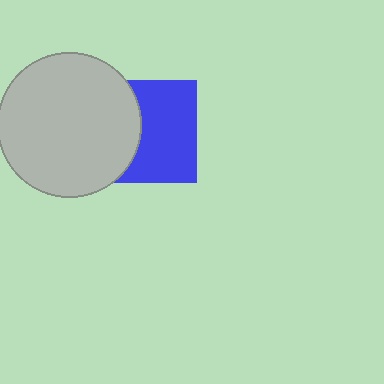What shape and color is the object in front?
The object in front is a light gray circle.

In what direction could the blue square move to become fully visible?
The blue square could move right. That would shift it out from behind the light gray circle entirely.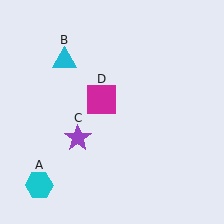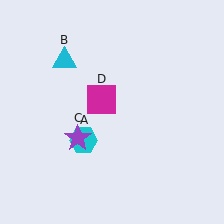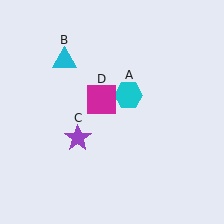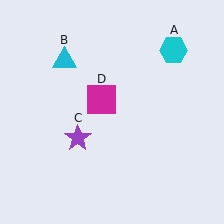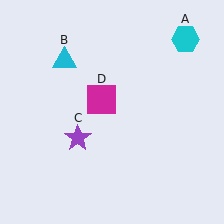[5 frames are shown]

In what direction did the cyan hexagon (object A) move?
The cyan hexagon (object A) moved up and to the right.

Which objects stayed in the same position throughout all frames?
Cyan triangle (object B) and purple star (object C) and magenta square (object D) remained stationary.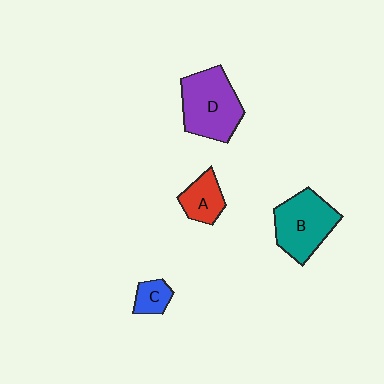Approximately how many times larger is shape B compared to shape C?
Approximately 2.9 times.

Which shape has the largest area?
Shape D (purple).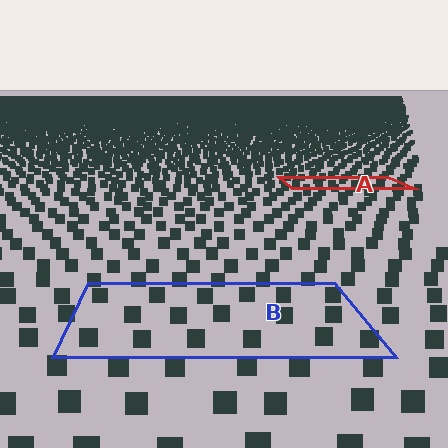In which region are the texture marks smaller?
The texture marks are smaller in region A, because it is farther away.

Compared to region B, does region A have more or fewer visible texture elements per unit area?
Region A has more texture elements per unit area — they are packed more densely because it is farther away.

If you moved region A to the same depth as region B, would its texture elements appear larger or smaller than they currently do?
They would appear larger. At a closer depth, the same texture elements are projected at a bigger on-screen size.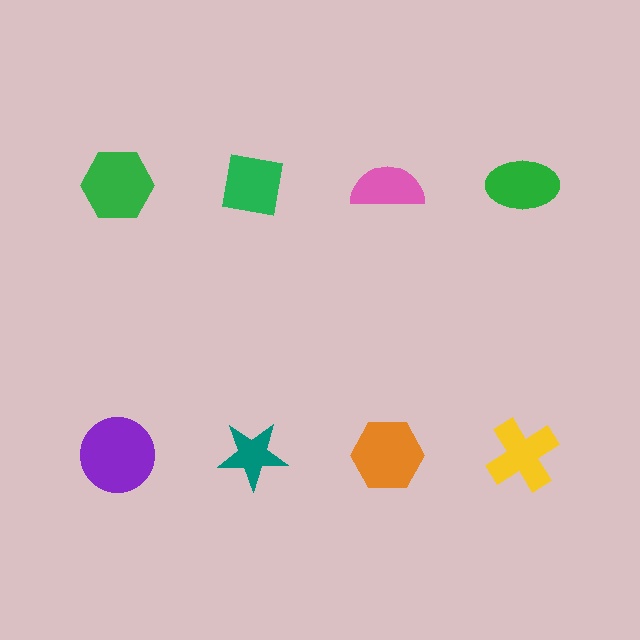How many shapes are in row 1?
4 shapes.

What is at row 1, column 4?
A green ellipse.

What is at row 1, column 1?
A green hexagon.